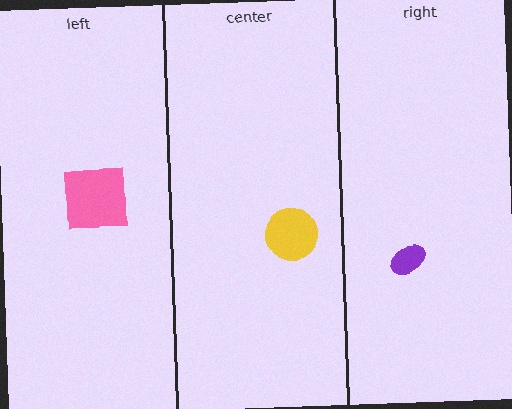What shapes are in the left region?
The pink square.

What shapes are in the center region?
The yellow circle.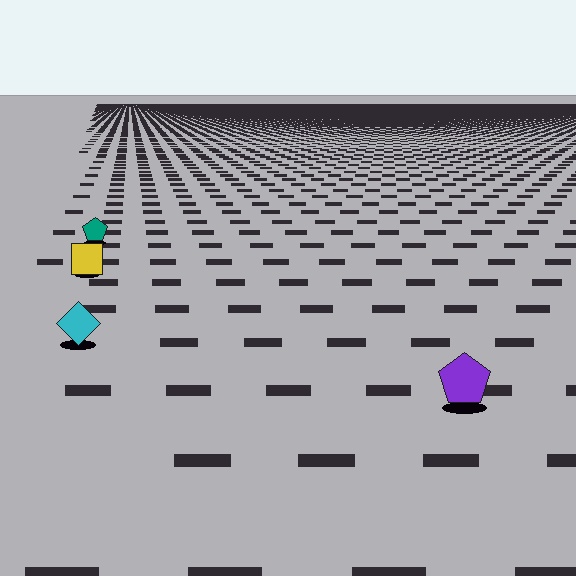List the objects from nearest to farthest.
From nearest to farthest: the purple pentagon, the cyan diamond, the yellow square, the teal pentagon.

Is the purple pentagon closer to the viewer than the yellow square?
Yes. The purple pentagon is closer — you can tell from the texture gradient: the ground texture is coarser near it.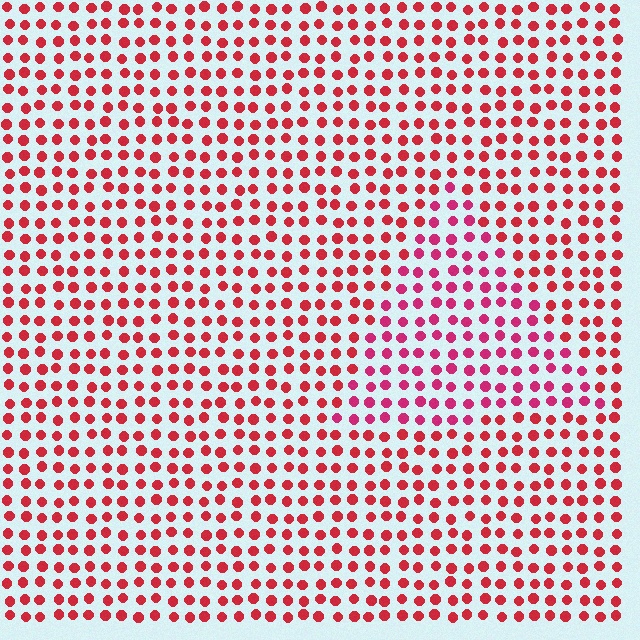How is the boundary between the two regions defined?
The boundary is defined purely by a slight shift in hue (about 22 degrees). Spacing, size, and orientation are identical on both sides.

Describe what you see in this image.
The image is filled with small red elements in a uniform arrangement. A triangle-shaped region is visible where the elements are tinted to a slightly different hue, forming a subtle color boundary.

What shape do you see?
I see a triangle.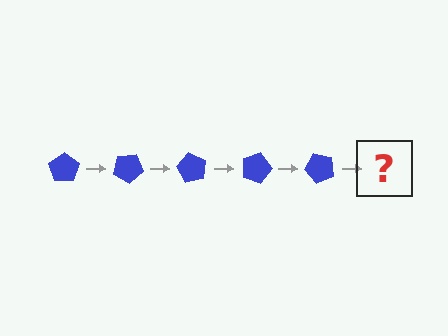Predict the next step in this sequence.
The next step is a blue pentagon rotated 150 degrees.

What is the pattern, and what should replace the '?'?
The pattern is that the pentagon rotates 30 degrees each step. The '?' should be a blue pentagon rotated 150 degrees.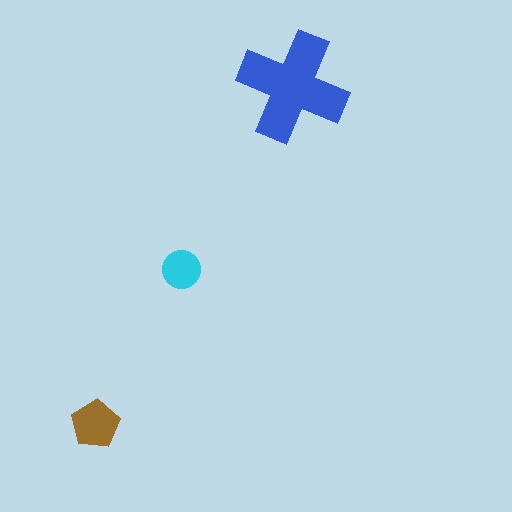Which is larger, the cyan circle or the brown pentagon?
The brown pentagon.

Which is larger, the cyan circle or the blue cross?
The blue cross.